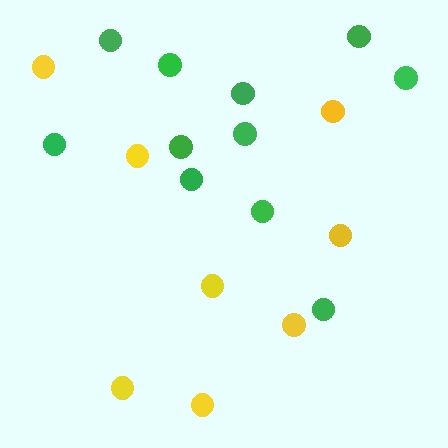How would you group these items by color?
There are 2 groups: one group of green circles (11) and one group of yellow circles (8).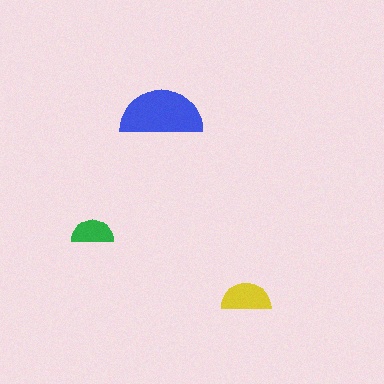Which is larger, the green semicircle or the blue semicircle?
The blue one.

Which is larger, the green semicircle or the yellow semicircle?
The yellow one.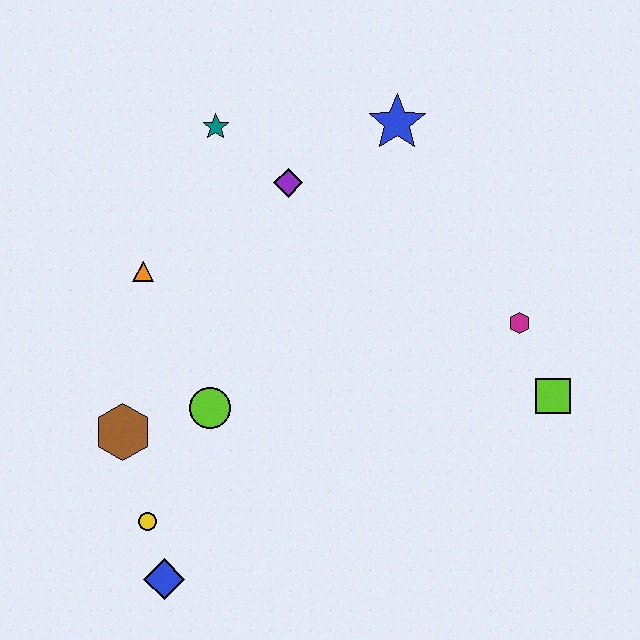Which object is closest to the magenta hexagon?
The lime square is closest to the magenta hexagon.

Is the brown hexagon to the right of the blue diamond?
No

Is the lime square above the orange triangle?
No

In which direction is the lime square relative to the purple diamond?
The lime square is to the right of the purple diamond.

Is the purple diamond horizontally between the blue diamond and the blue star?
Yes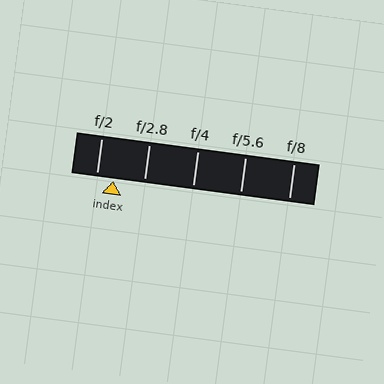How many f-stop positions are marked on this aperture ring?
There are 5 f-stop positions marked.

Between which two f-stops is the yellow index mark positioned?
The index mark is between f/2 and f/2.8.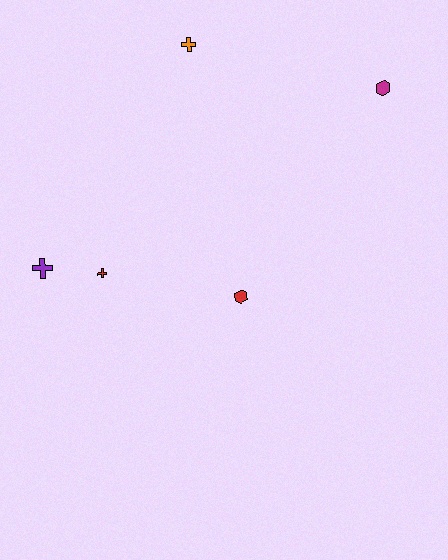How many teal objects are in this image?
There are no teal objects.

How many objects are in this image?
There are 5 objects.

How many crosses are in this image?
There are 3 crosses.